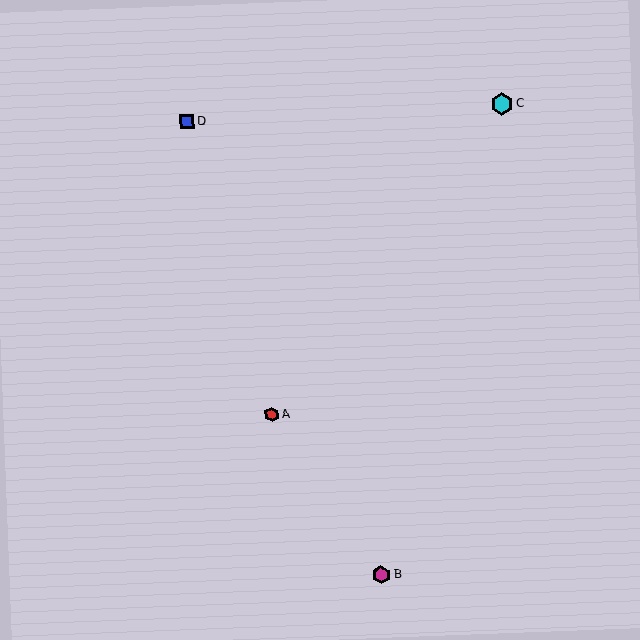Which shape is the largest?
The cyan hexagon (labeled C) is the largest.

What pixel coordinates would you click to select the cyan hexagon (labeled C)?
Click at (502, 104) to select the cyan hexagon C.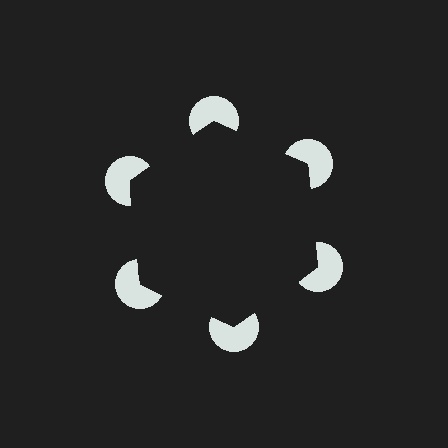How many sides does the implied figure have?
6 sides.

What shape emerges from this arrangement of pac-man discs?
An illusory hexagon — its edges are inferred from the aligned wedge cuts in the pac-man discs, not physically drawn.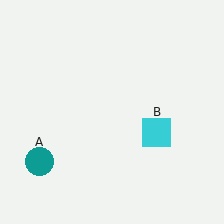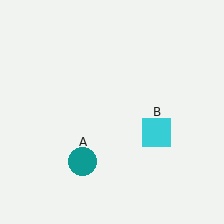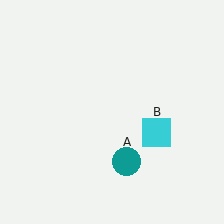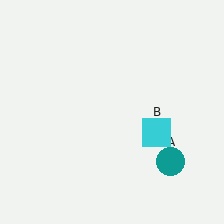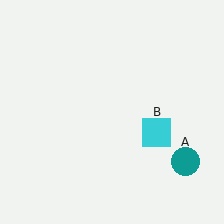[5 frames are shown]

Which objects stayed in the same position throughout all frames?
Cyan square (object B) remained stationary.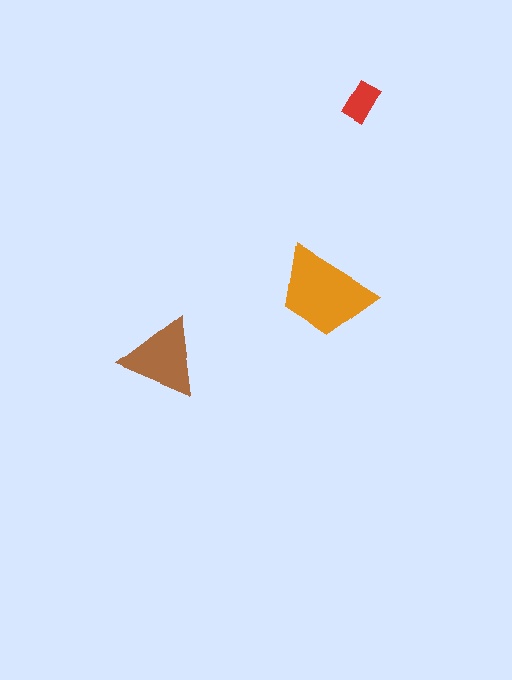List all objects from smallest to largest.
The red rectangle, the brown triangle, the orange trapezoid.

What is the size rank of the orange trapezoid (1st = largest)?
1st.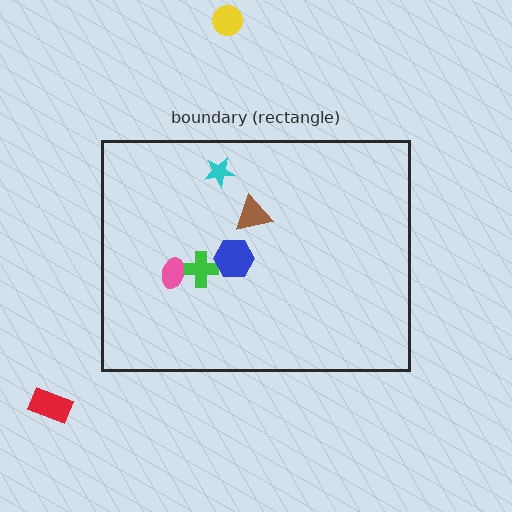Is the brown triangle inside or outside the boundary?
Inside.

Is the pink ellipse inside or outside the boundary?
Inside.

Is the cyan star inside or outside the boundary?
Inside.